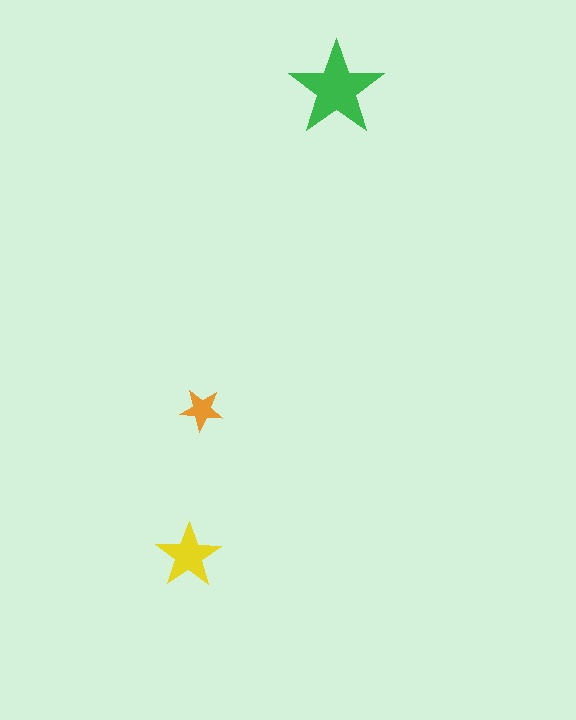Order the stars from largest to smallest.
the green one, the yellow one, the orange one.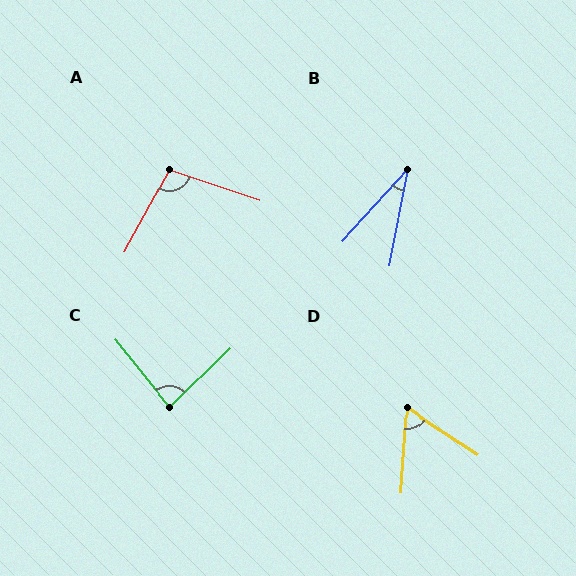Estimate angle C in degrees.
Approximately 85 degrees.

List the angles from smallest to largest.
B (31°), D (61°), C (85°), A (100°).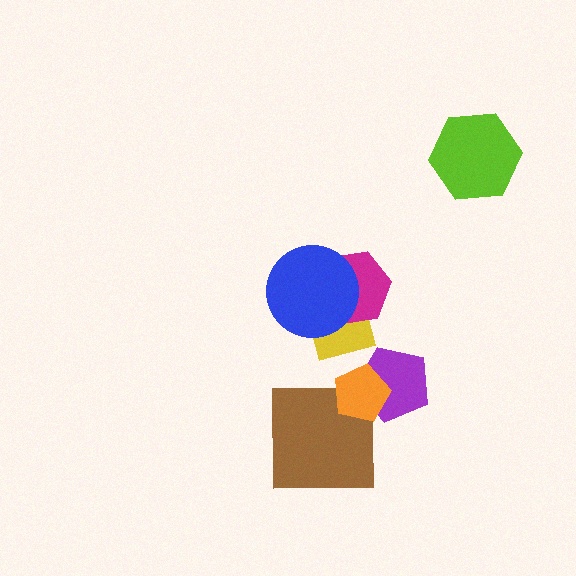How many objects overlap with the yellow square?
2 objects overlap with the yellow square.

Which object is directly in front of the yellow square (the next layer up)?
The magenta hexagon is directly in front of the yellow square.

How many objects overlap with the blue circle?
2 objects overlap with the blue circle.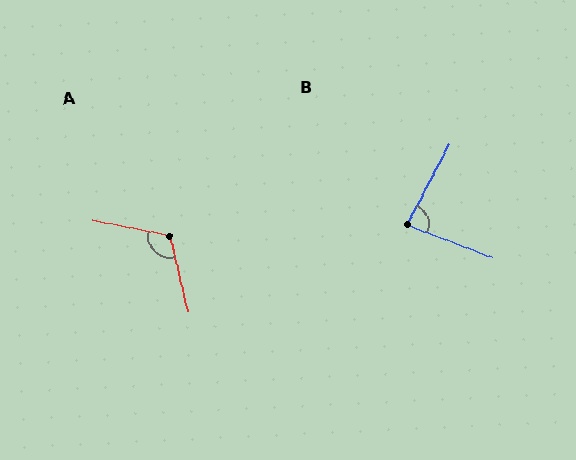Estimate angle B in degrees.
Approximately 83 degrees.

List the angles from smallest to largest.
B (83°), A (114°).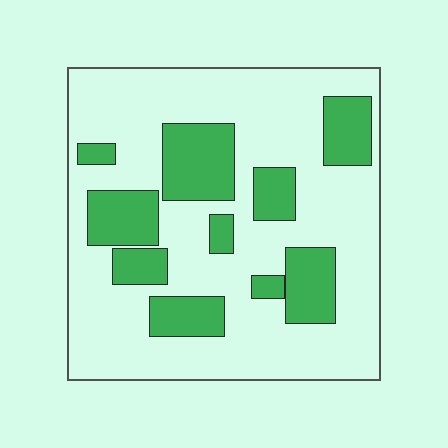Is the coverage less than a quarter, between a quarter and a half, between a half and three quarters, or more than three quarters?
Between a quarter and a half.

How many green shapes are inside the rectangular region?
10.